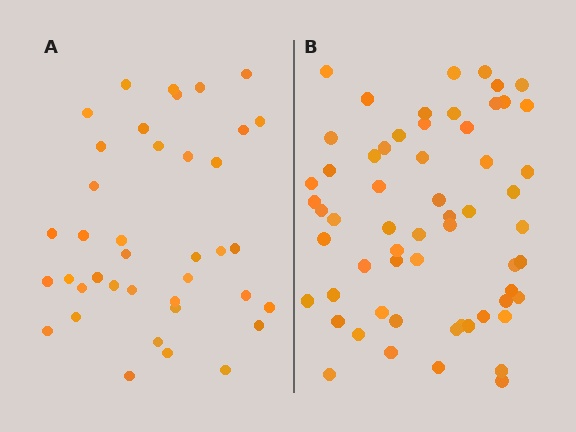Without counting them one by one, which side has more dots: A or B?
Region B (the right region) has more dots.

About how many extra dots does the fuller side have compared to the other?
Region B has approximately 20 more dots than region A.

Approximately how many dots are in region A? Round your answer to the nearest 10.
About 40 dots. (The exact count is 39, which rounds to 40.)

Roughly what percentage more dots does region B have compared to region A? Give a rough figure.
About 55% more.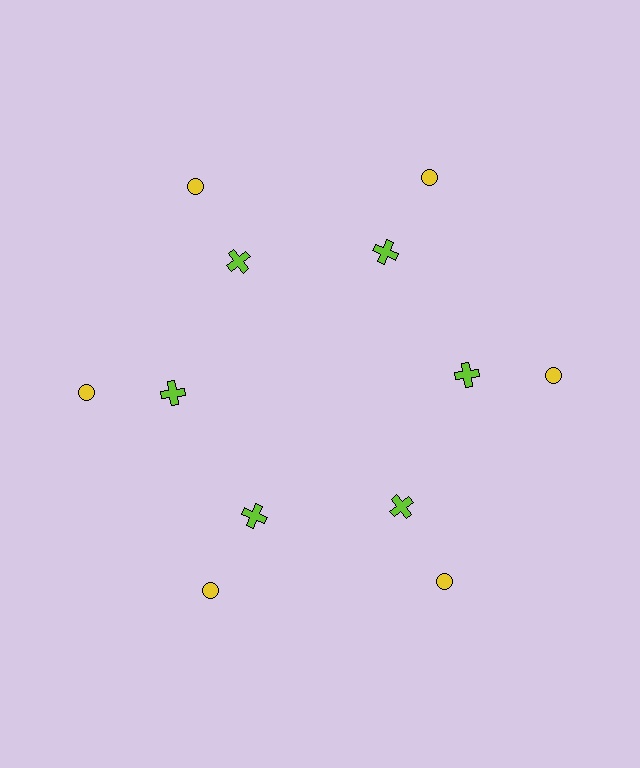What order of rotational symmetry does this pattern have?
This pattern has 6-fold rotational symmetry.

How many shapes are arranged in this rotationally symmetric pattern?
There are 12 shapes, arranged in 6 groups of 2.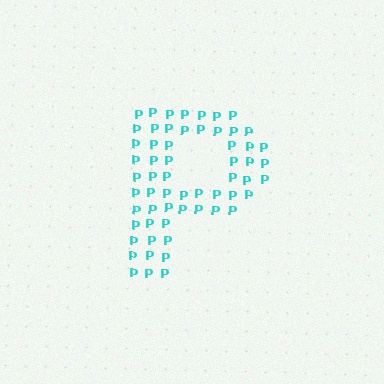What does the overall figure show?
The overall figure shows the letter P.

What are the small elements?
The small elements are letter P's.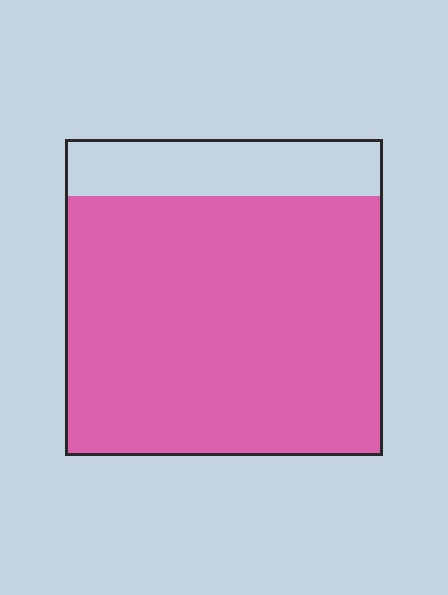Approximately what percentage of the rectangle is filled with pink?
Approximately 80%.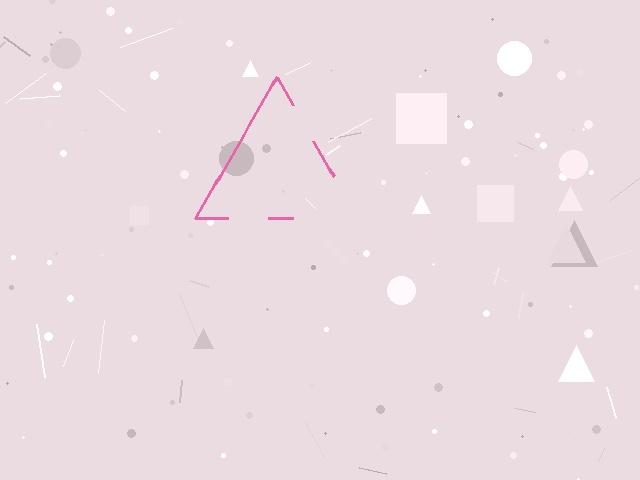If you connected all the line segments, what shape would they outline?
They would outline a triangle.